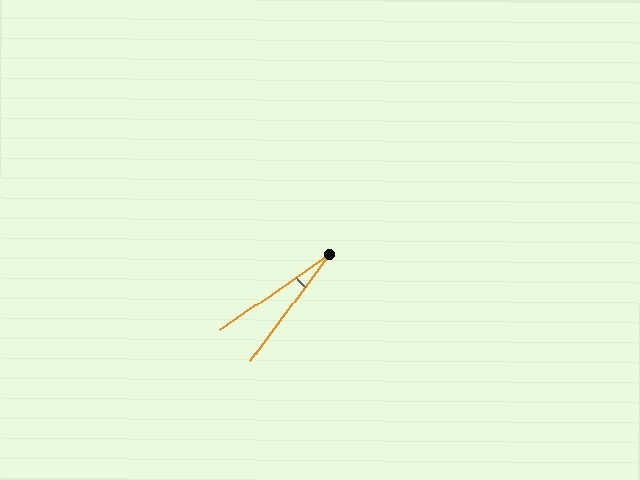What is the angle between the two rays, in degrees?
Approximately 18 degrees.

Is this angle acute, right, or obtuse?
It is acute.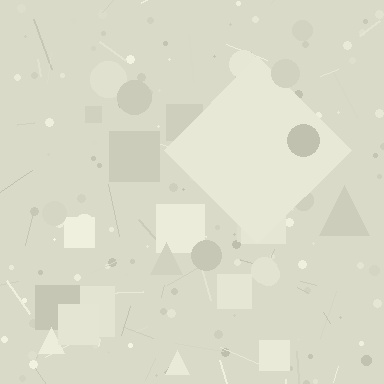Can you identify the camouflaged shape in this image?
The camouflaged shape is a diamond.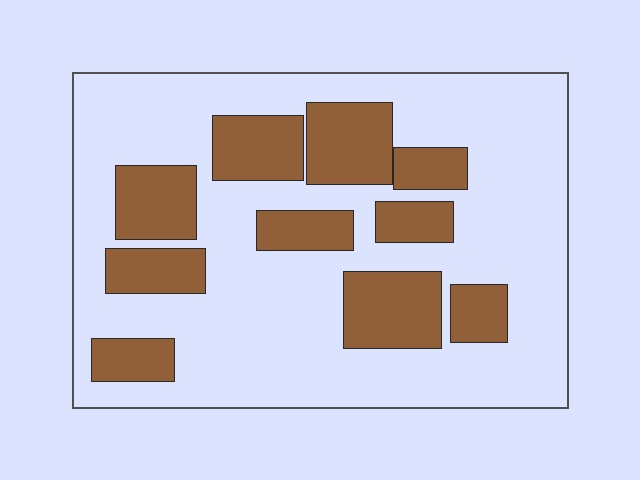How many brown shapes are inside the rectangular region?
10.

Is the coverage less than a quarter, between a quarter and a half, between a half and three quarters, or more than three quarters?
Between a quarter and a half.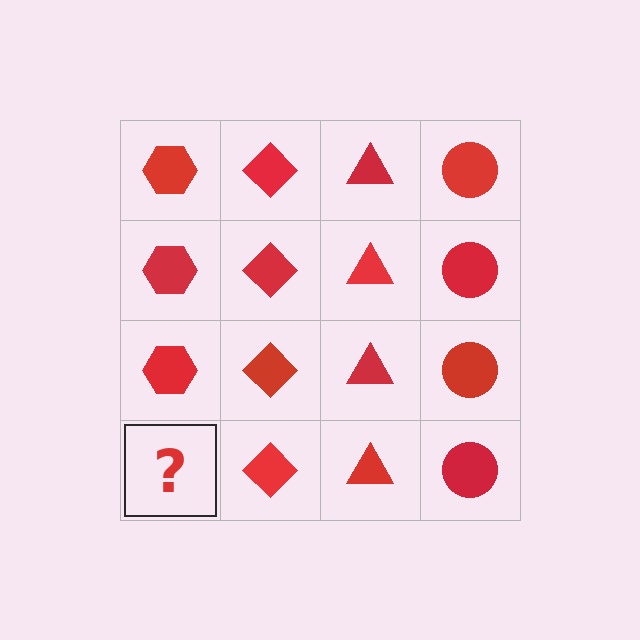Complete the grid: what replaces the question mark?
The question mark should be replaced with a red hexagon.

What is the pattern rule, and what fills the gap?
The rule is that each column has a consistent shape. The gap should be filled with a red hexagon.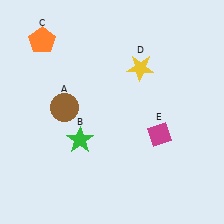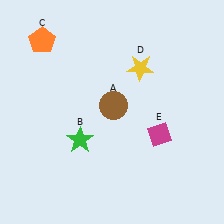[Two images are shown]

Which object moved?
The brown circle (A) moved right.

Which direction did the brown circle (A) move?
The brown circle (A) moved right.